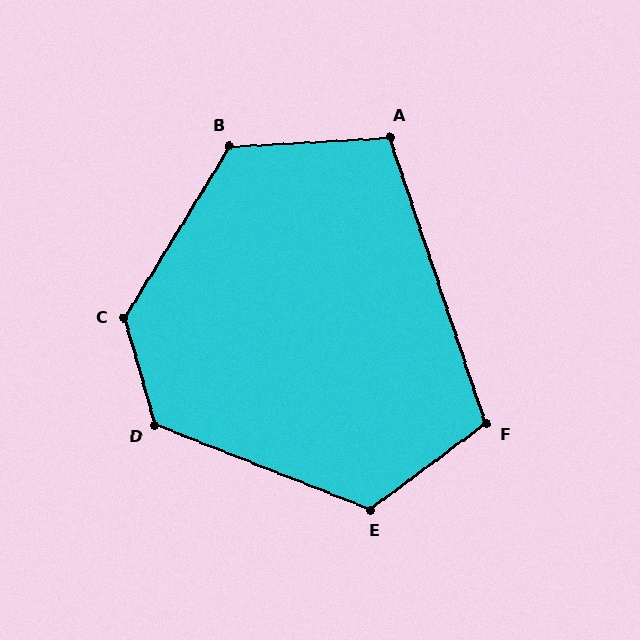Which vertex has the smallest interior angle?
A, at approximately 105 degrees.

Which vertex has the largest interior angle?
C, at approximately 133 degrees.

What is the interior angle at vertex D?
Approximately 127 degrees (obtuse).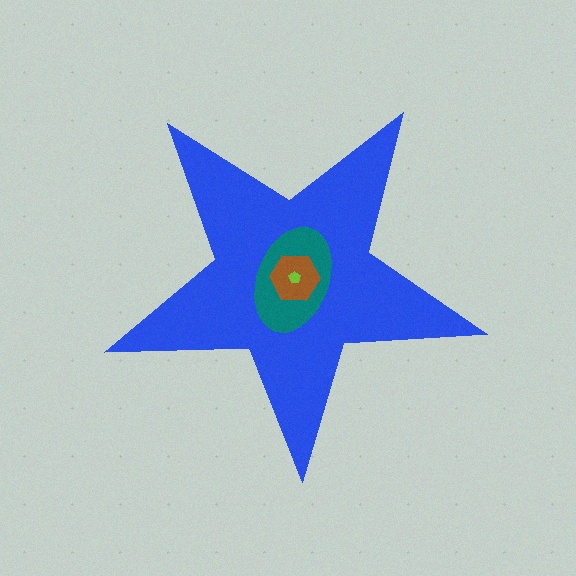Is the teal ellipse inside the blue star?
Yes.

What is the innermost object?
The lime pentagon.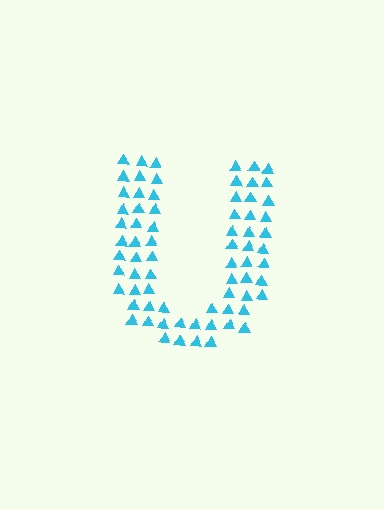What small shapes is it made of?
It is made of small triangles.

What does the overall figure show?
The overall figure shows the letter U.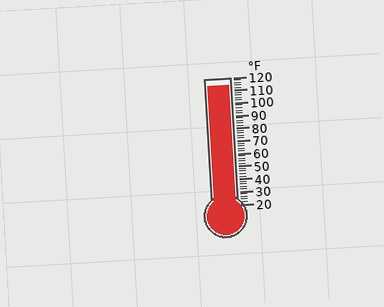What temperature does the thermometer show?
The thermometer shows approximately 114°F.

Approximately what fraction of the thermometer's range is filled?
The thermometer is filled to approximately 95% of its range.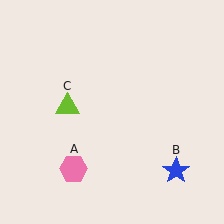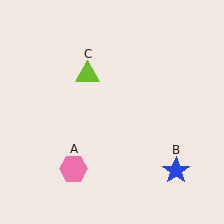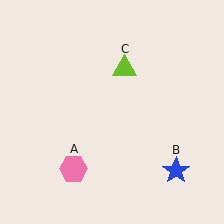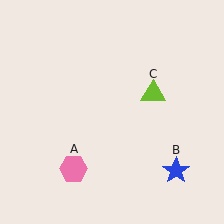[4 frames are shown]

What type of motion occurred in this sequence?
The lime triangle (object C) rotated clockwise around the center of the scene.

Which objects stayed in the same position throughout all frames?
Pink hexagon (object A) and blue star (object B) remained stationary.